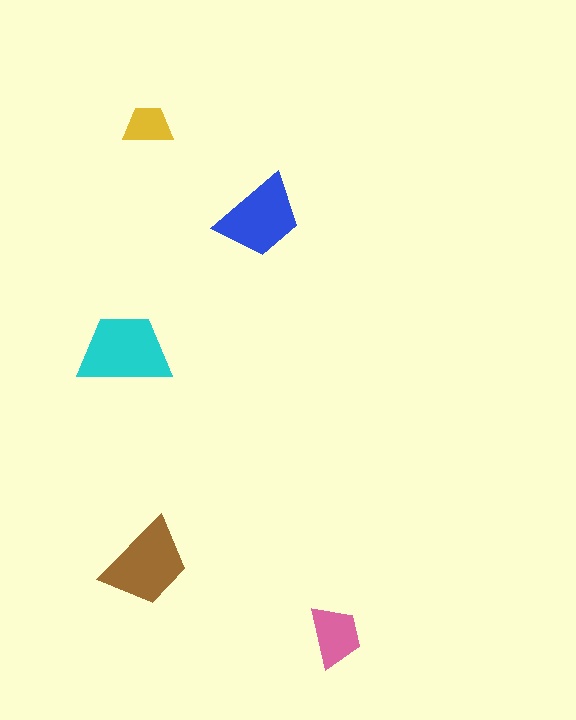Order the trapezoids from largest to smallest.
the cyan one, the brown one, the blue one, the pink one, the yellow one.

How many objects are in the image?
There are 5 objects in the image.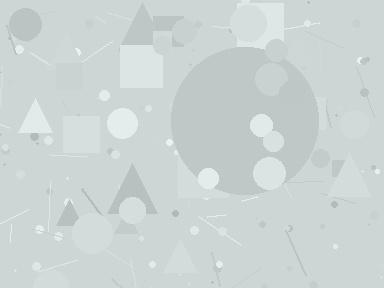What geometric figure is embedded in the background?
A circle is embedded in the background.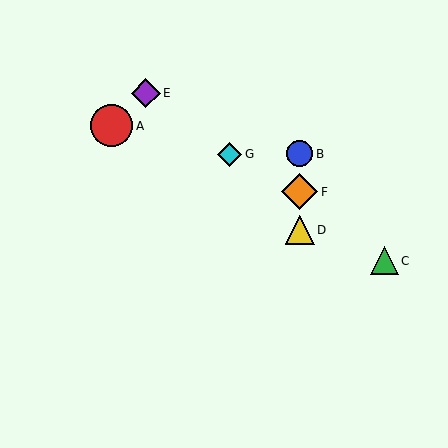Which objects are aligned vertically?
Objects B, D, F are aligned vertically.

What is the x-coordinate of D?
Object D is at x≈300.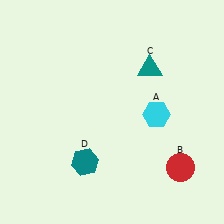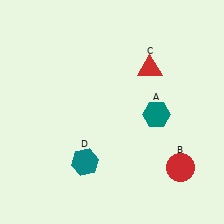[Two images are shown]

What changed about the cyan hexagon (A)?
In Image 1, A is cyan. In Image 2, it changed to teal.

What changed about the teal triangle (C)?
In Image 1, C is teal. In Image 2, it changed to red.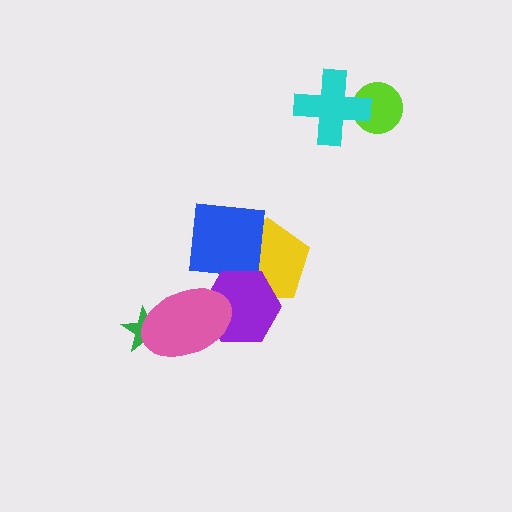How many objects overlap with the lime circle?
1 object overlaps with the lime circle.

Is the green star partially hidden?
Yes, it is partially covered by another shape.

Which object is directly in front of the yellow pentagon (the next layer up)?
The blue square is directly in front of the yellow pentagon.